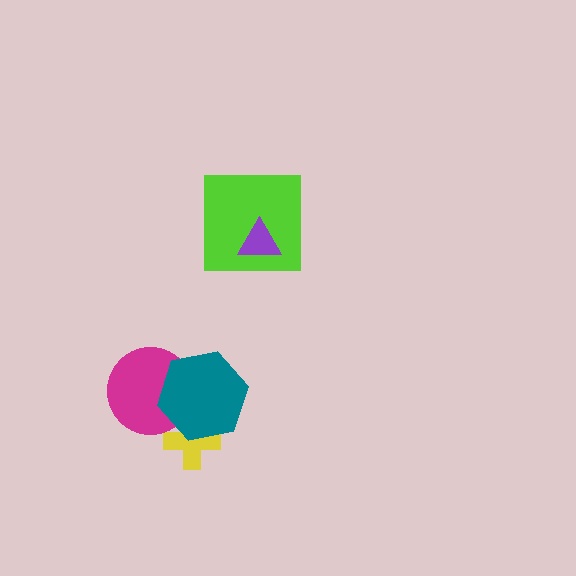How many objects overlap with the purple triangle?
1 object overlaps with the purple triangle.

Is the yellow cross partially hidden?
Yes, it is partially covered by another shape.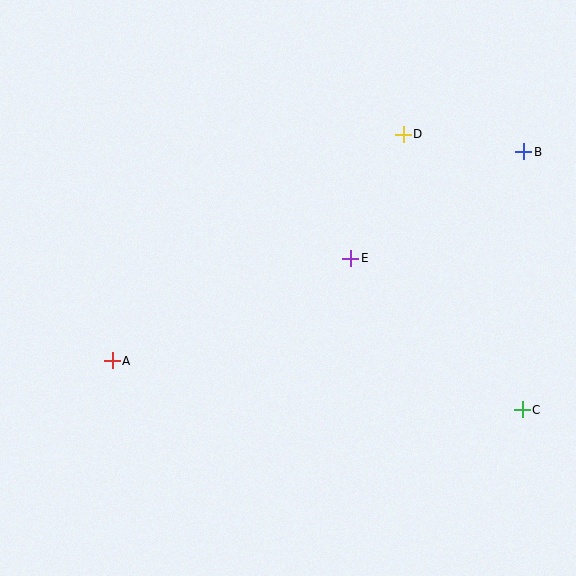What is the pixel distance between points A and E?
The distance between A and E is 260 pixels.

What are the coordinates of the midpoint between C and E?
The midpoint between C and E is at (436, 334).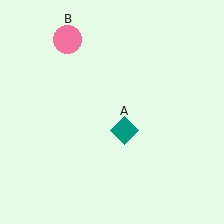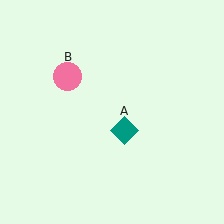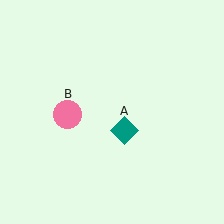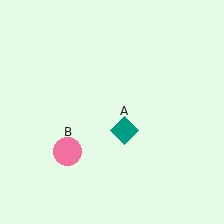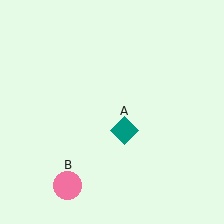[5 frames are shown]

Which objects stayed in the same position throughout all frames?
Teal diamond (object A) remained stationary.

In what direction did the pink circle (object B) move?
The pink circle (object B) moved down.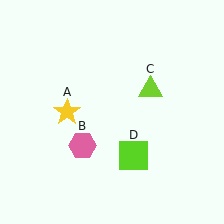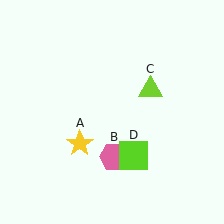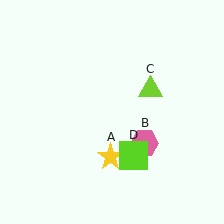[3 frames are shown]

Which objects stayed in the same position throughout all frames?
Lime triangle (object C) and lime square (object D) remained stationary.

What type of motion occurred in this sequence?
The yellow star (object A), pink hexagon (object B) rotated counterclockwise around the center of the scene.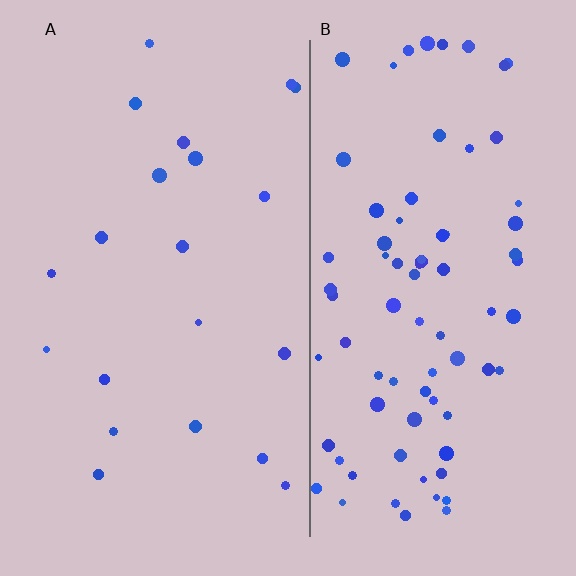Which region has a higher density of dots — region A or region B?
B (the right).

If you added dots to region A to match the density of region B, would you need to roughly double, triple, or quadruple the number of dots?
Approximately quadruple.